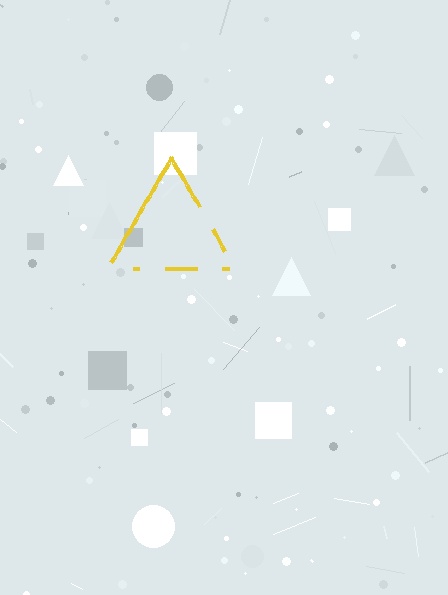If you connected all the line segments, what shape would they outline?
They would outline a triangle.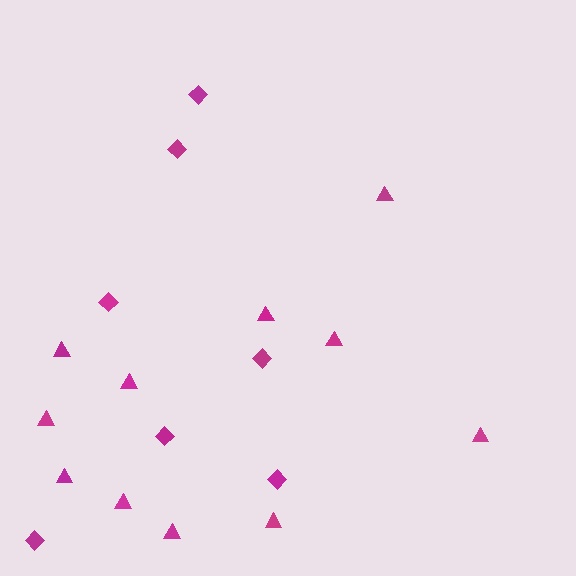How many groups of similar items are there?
There are 2 groups: one group of triangles (11) and one group of diamonds (7).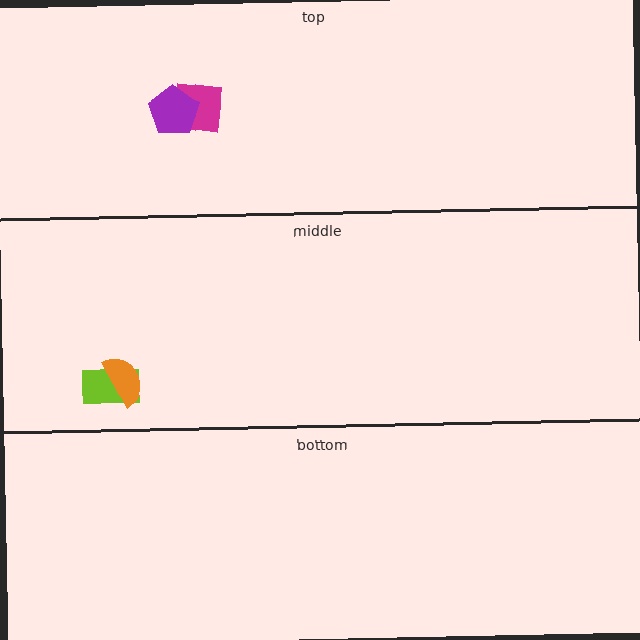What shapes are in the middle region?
The lime rectangle, the orange semicircle.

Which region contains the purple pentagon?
The top region.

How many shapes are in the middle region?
2.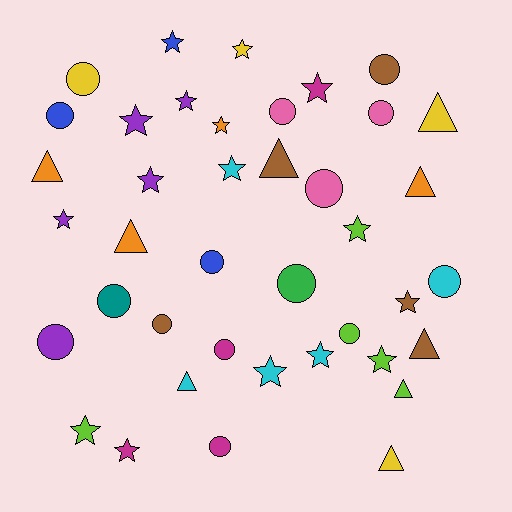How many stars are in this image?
There are 16 stars.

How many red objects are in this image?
There are no red objects.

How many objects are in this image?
There are 40 objects.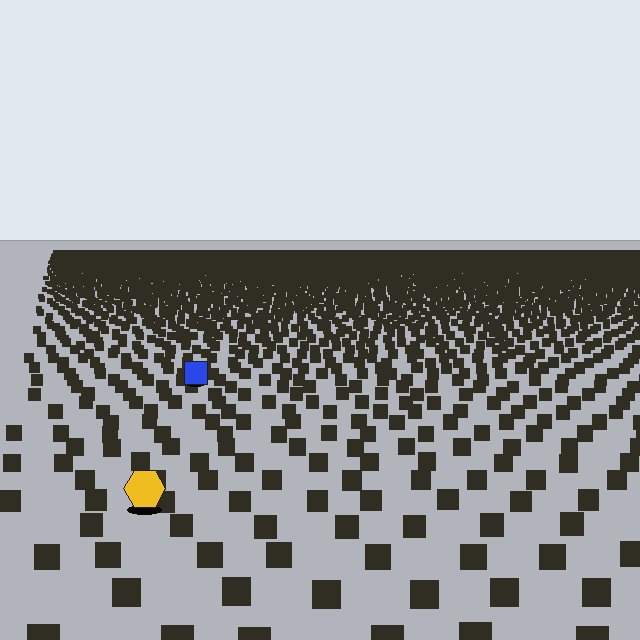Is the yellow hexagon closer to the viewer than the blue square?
Yes. The yellow hexagon is closer — you can tell from the texture gradient: the ground texture is coarser near it.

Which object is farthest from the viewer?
The blue square is farthest from the viewer. It appears smaller and the ground texture around it is denser.